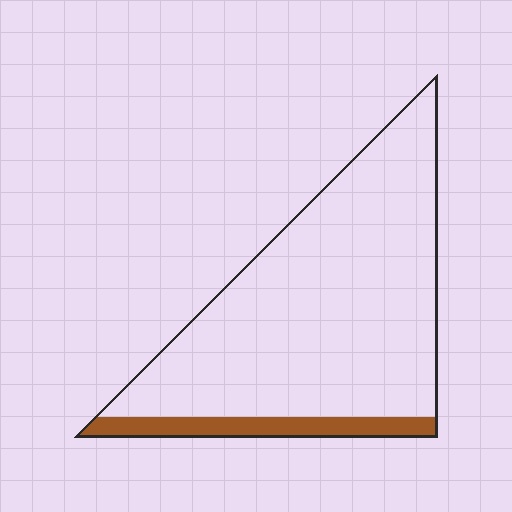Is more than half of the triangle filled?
No.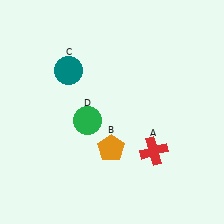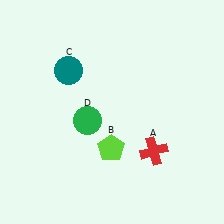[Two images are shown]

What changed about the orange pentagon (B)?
In Image 1, B is orange. In Image 2, it changed to lime.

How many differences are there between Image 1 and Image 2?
There is 1 difference between the two images.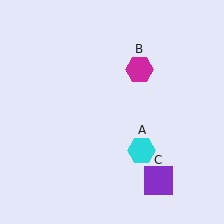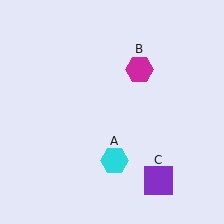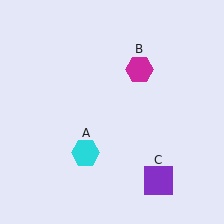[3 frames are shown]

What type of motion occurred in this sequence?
The cyan hexagon (object A) rotated clockwise around the center of the scene.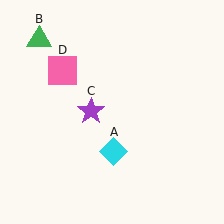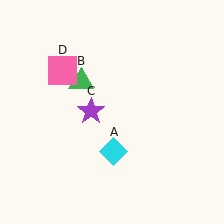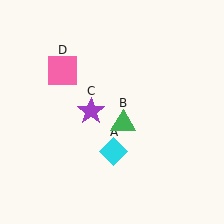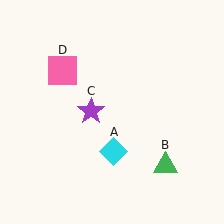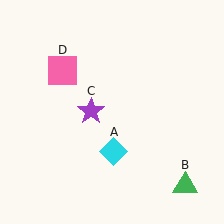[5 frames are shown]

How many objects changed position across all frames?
1 object changed position: green triangle (object B).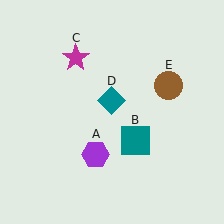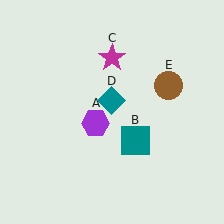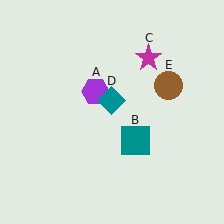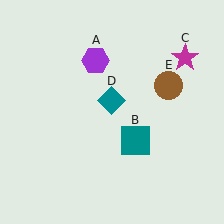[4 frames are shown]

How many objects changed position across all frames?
2 objects changed position: purple hexagon (object A), magenta star (object C).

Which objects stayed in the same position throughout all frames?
Teal square (object B) and teal diamond (object D) and brown circle (object E) remained stationary.